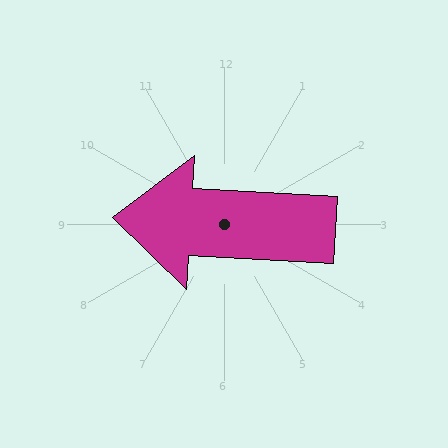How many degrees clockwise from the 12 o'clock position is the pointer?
Approximately 273 degrees.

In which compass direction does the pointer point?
West.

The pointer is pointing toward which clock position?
Roughly 9 o'clock.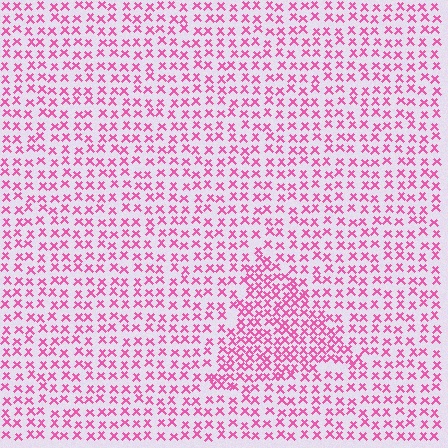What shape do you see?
I see a triangle.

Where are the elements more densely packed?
The elements are more densely packed inside the triangle boundary.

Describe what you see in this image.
The image contains small pink elements arranged at two different densities. A triangle-shaped region is visible where the elements are more densely packed than the surrounding area.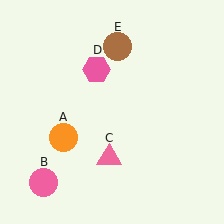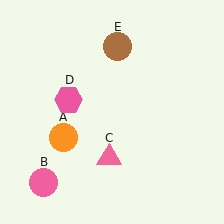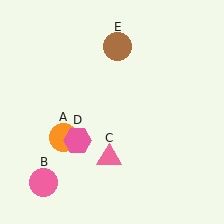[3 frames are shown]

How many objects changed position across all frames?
1 object changed position: pink hexagon (object D).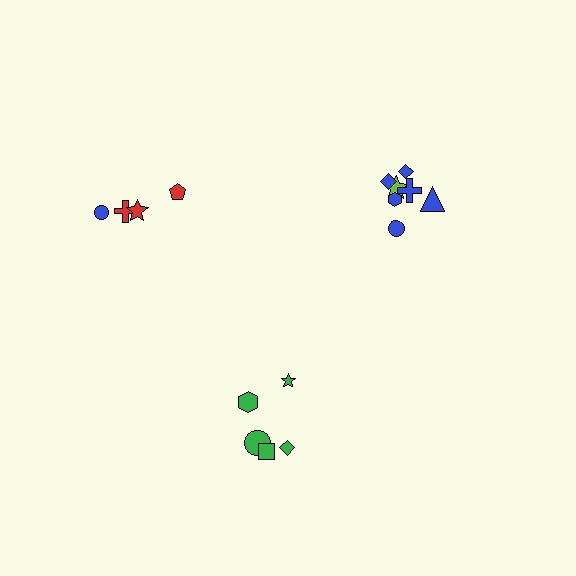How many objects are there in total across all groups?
There are 16 objects.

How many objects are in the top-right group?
There are 7 objects.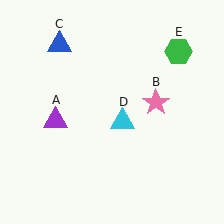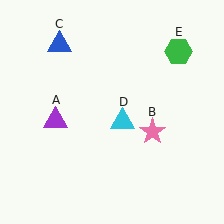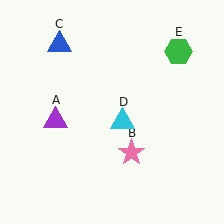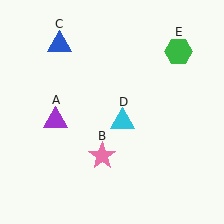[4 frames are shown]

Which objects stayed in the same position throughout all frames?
Purple triangle (object A) and blue triangle (object C) and cyan triangle (object D) and green hexagon (object E) remained stationary.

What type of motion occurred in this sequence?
The pink star (object B) rotated clockwise around the center of the scene.